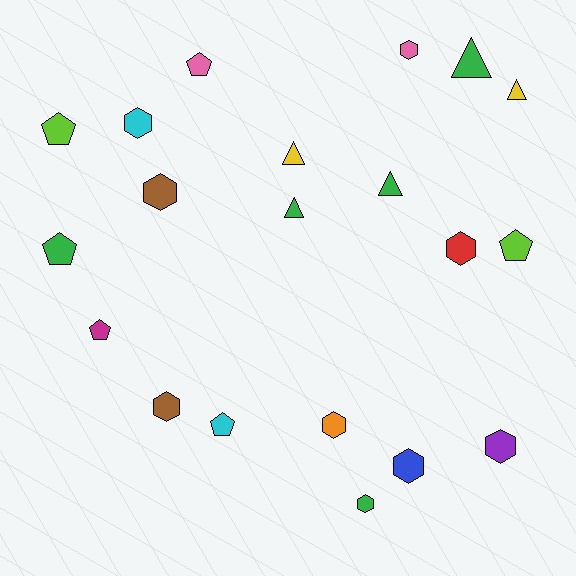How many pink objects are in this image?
There are 2 pink objects.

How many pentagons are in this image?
There are 6 pentagons.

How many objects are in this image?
There are 20 objects.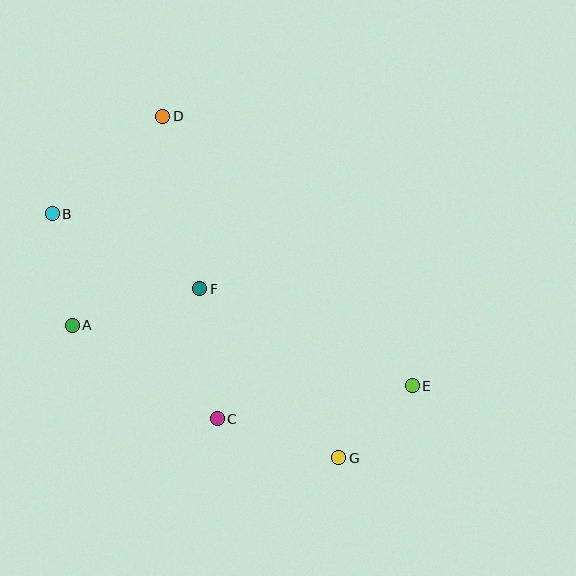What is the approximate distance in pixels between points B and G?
The distance between B and G is approximately 377 pixels.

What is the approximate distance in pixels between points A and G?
The distance between A and G is approximately 298 pixels.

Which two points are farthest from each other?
Points B and E are farthest from each other.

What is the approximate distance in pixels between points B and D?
The distance between B and D is approximately 147 pixels.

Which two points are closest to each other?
Points E and G are closest to each other.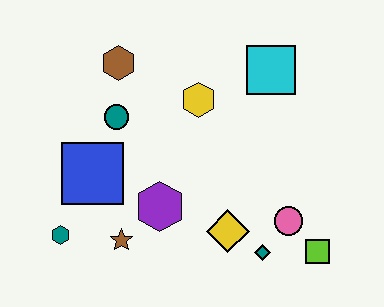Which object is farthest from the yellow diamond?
The brown hexagon is farthest from the yellow diamond.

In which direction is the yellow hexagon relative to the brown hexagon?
The yellow hexagon is to the right of the brown hexagon.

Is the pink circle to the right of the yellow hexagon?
Yes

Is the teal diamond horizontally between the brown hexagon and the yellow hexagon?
No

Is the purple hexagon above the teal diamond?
Yes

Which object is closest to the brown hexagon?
The teal circle is closest to the brown hexagon.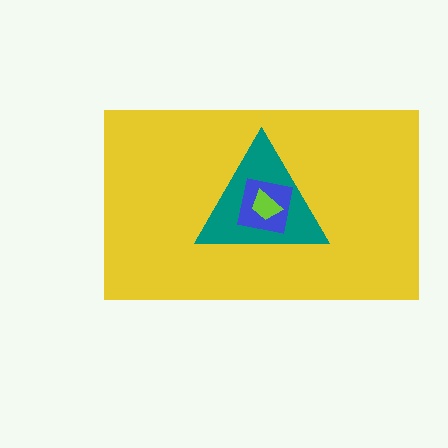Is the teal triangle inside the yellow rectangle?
Yes.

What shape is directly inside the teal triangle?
The blue square.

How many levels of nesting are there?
4.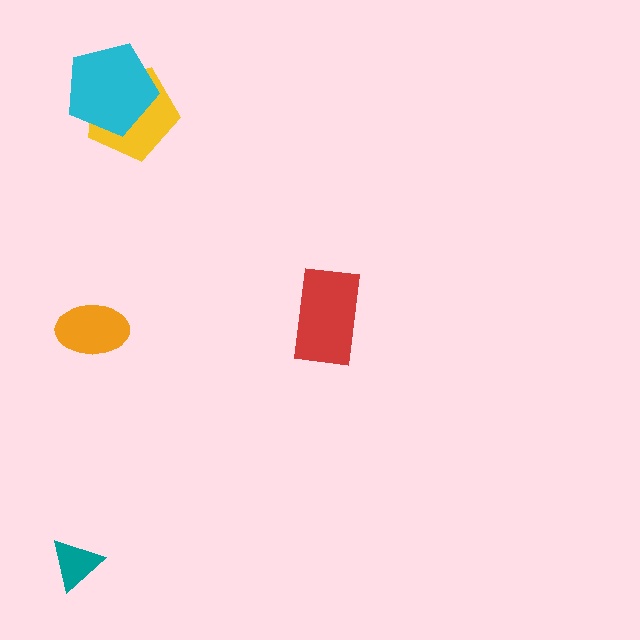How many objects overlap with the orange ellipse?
0 objects overlap with the orange ellipse.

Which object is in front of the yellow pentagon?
The cyan pentagon is in front of the yellow pentagon.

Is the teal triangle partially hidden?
No, no other shape covers it.